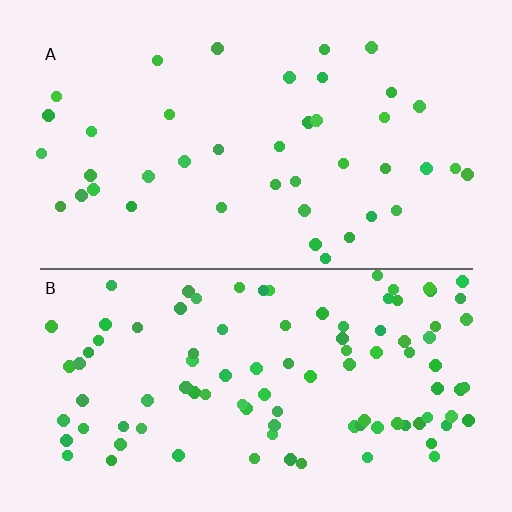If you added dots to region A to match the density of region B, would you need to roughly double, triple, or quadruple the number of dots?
Approximately double.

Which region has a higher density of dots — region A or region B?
B (the bottom).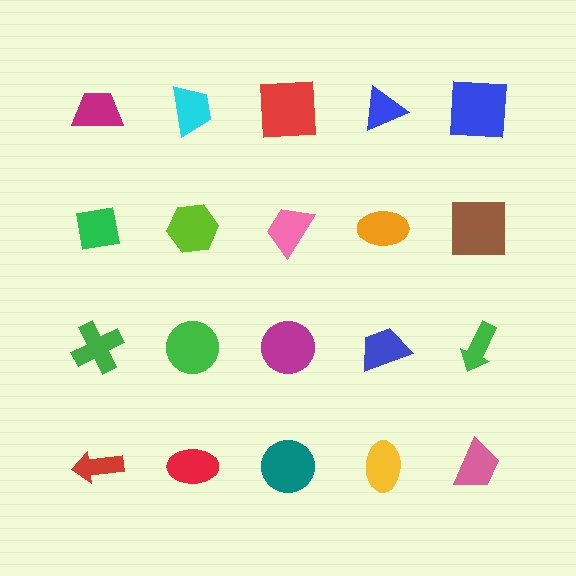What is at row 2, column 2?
A lime hexagon.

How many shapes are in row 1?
5 shapes.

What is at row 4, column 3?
A teal circle.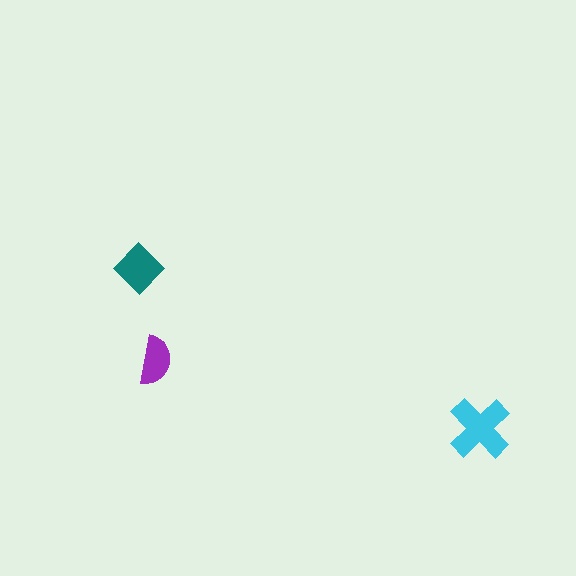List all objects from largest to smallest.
The cyan cross, the teal diamond, the purple semicircle.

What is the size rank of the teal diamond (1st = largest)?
2nd.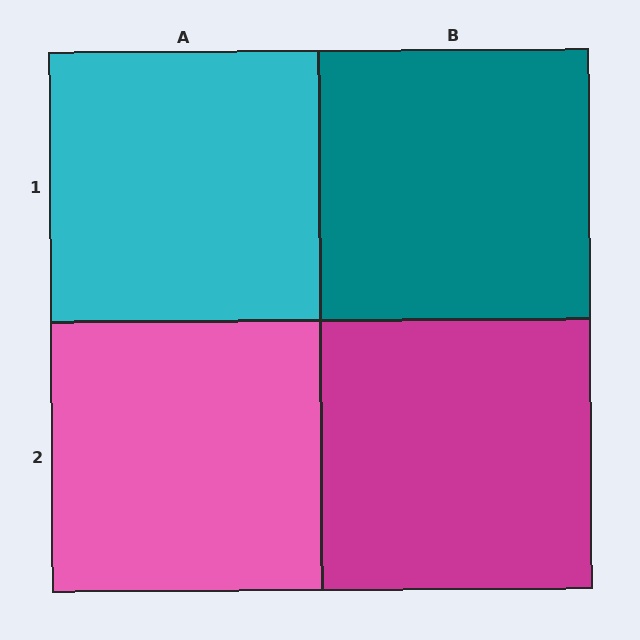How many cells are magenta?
1 cell is magenta.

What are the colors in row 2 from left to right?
Pink, magenta.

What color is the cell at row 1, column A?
Cyan.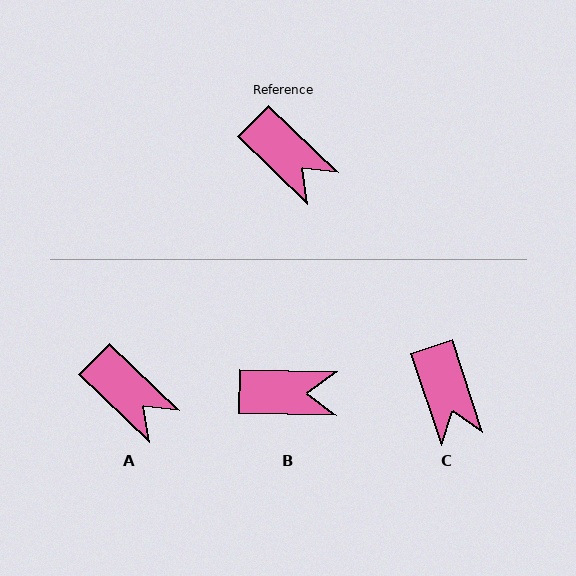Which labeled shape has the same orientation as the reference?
A.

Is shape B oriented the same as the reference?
No, it is off by about 43 degrees.